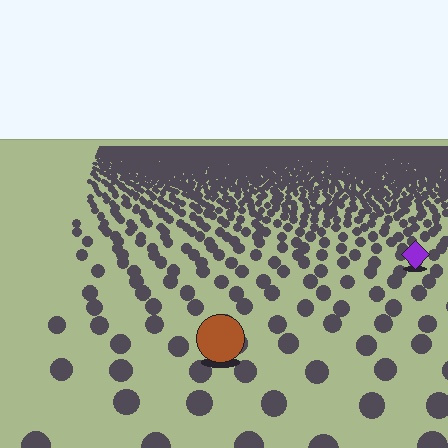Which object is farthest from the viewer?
The purple diamond is farthest from the viewer. It appears smaller and the ground texture around it is denser.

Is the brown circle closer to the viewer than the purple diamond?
Yes. The brown circle is closer — you can tell from the texture gradient: the ground texture is coarser near it.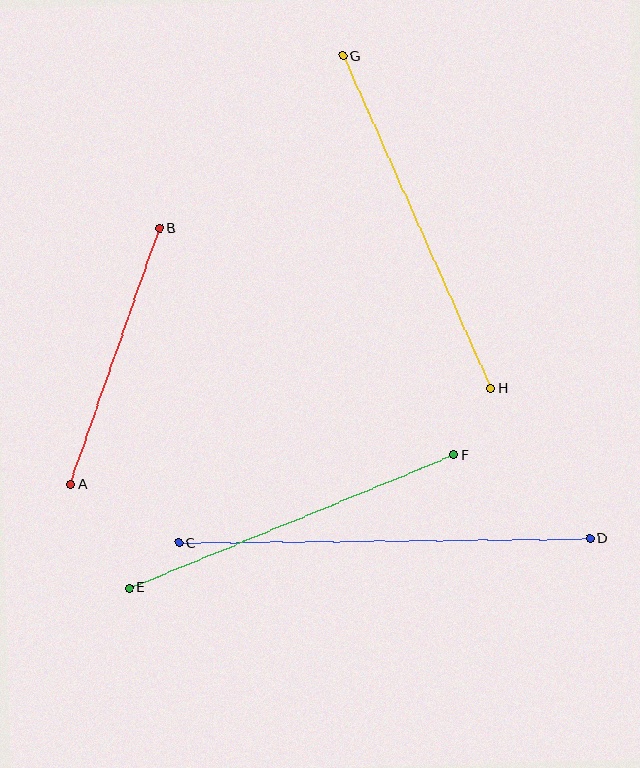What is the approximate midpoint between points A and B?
The midpoint is at approximately (115, 356) pixels.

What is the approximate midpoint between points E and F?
The midpoint is at approximately (291, 522) pixels.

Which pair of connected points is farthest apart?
Points C and D are farthest apart.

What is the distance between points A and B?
The distance is approximately 272 pixels.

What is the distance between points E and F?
The distance is approximately 351 pixels.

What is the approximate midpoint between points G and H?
The midpoint is at approximately (417, 222) pixels.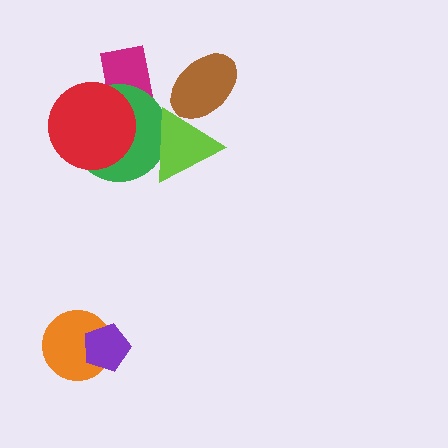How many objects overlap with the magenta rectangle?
2 objects overlap with the magenta rectangle.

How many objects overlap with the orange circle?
1 object overlaps with the orange circle.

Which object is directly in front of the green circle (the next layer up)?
The lime triangle is directly in front of the green circle.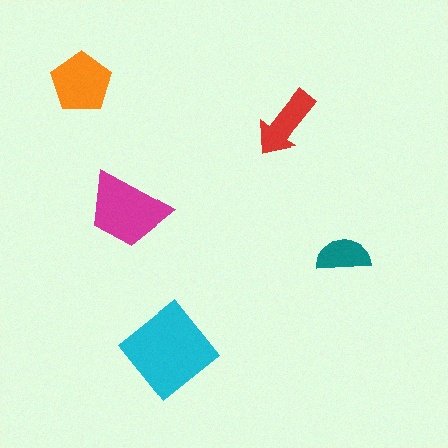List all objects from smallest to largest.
The teal semicircle, the red arrow, the orange pentagon, the magenta trapezoid, the cyan diamond.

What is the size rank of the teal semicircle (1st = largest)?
5th.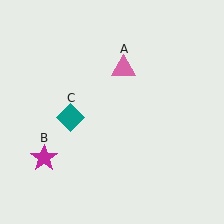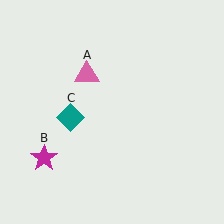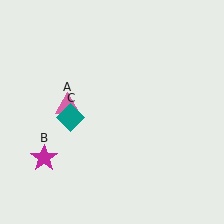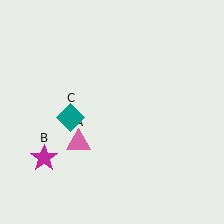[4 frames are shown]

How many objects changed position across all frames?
1 object changed position: pink triangle (object A).